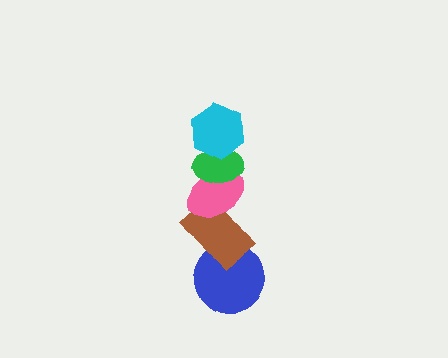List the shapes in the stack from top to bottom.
From top to bottom: the cyan hexagon, the green ellipse, the pink ellipse, the brown rectangle, the blue circle.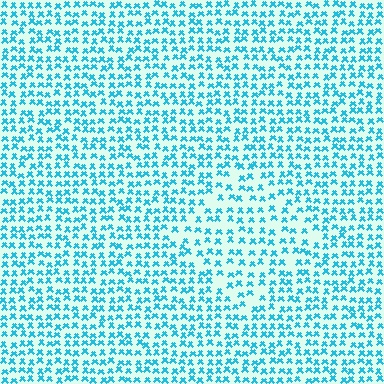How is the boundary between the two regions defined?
The boundary is defined by a change in element density (approximately 1.4x ratio). All elements are the same color, size, and shape.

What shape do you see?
I see a diamond.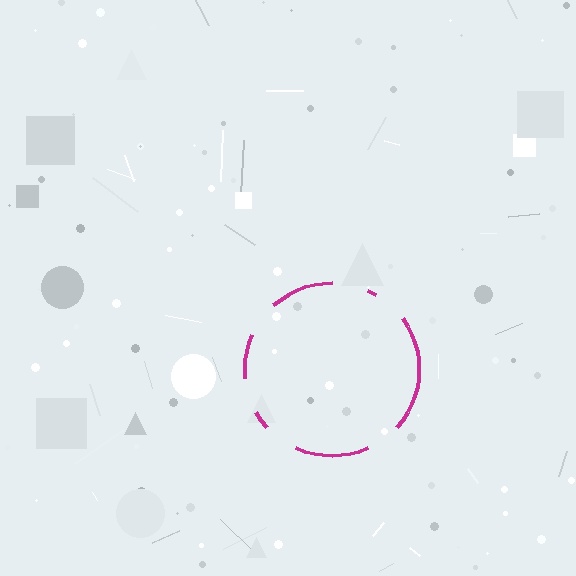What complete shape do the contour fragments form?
The contour fragments form a circle.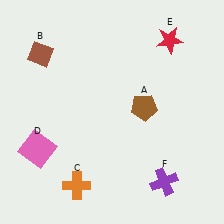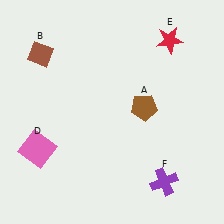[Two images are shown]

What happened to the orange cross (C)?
The orange cross (C) was removed in Image 2. It was in the bottom-left area of Image 1.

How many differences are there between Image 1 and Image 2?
There is 1 difference between the two images.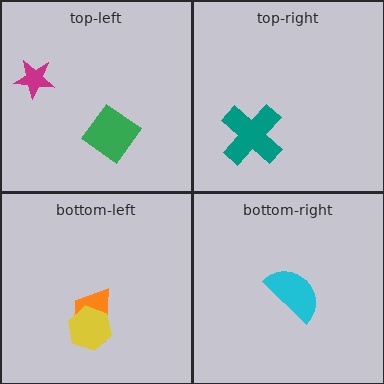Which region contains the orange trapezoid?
The bottom-left region.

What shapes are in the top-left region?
The magenta star, the green diamond.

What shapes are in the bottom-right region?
The cyan semicircle.